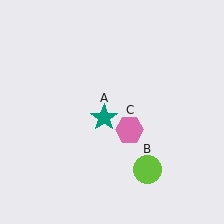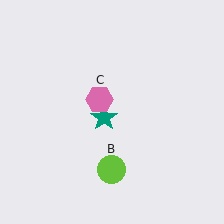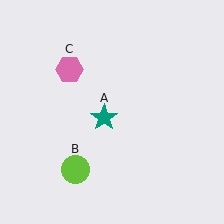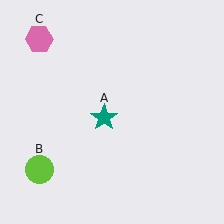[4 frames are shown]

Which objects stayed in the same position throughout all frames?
Teal star (object A) remained stationary.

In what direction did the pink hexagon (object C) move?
The pink hexagon (object C) moved up and to the left.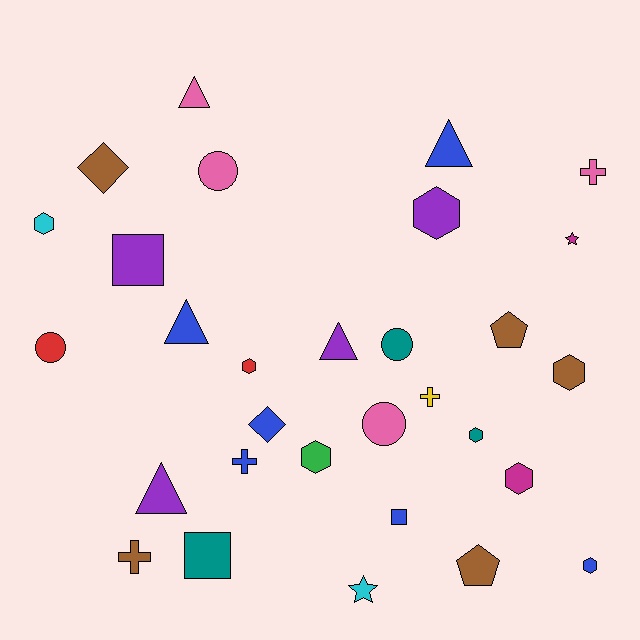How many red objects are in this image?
There are 2 red objects.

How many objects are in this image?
There are 30 objects.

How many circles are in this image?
There are 4 circles.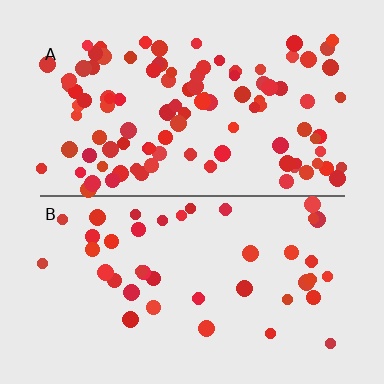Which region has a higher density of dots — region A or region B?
A (the top).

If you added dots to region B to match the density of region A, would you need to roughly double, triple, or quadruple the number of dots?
Approximately triple.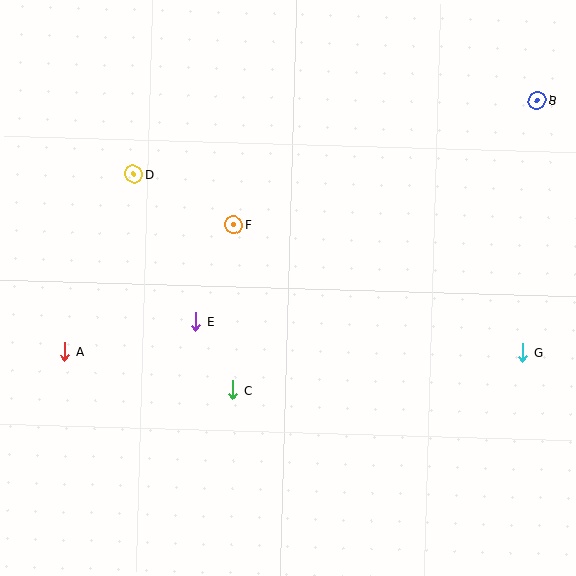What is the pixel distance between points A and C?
The distance between A and C is 172 pixels.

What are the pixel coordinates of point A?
Point A is at (65, 351).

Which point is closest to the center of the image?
Point F at (234, 225) is closest to the center.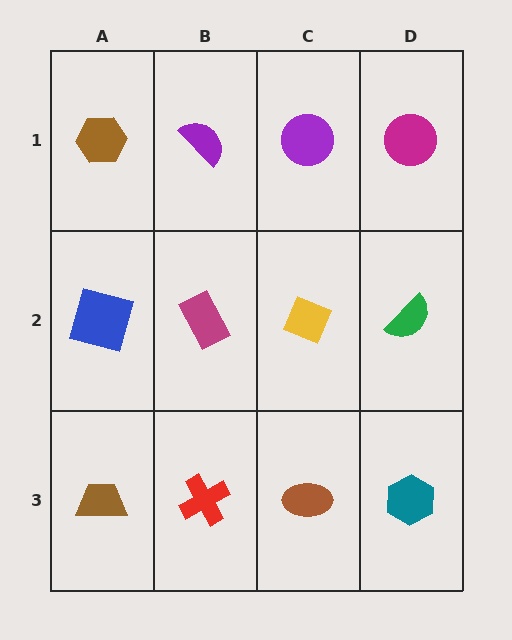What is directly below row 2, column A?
A brown trapezoid.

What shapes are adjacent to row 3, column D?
A green semicircle (row 2, column D), a brown ellipse (row 3, column C).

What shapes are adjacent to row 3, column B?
A magenta rectangle (row 2, column B), a brown trapezoid (row 3, column A), a brown ellipse (row 3, column C).